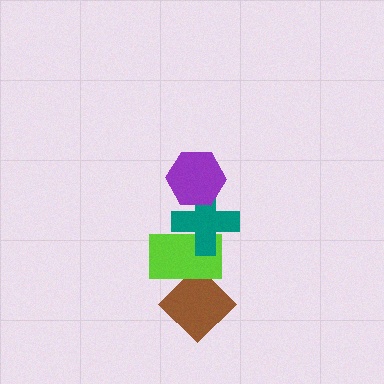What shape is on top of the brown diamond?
The lime rectangle is on top of the brown diamond.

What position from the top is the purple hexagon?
The purple hexagon is 1st from the top.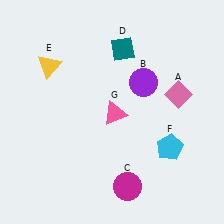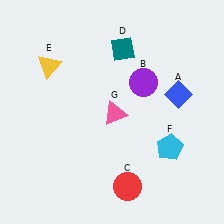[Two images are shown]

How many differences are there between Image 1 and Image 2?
There are 2 differences between the two images.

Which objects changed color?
A changed from pink to blue. C changed from magenta to red.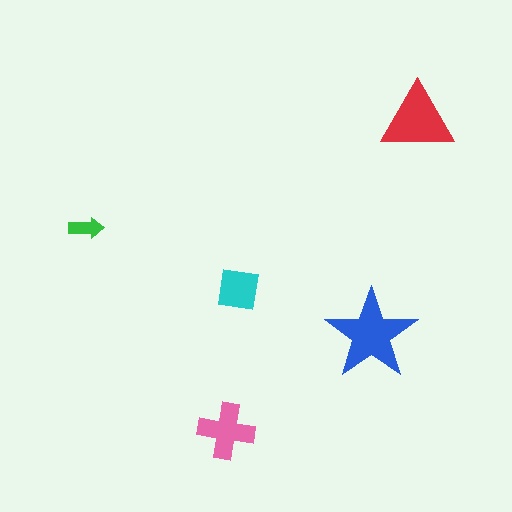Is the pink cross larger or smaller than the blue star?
Smaller.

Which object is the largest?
The blue star.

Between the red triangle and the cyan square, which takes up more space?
The red triangle.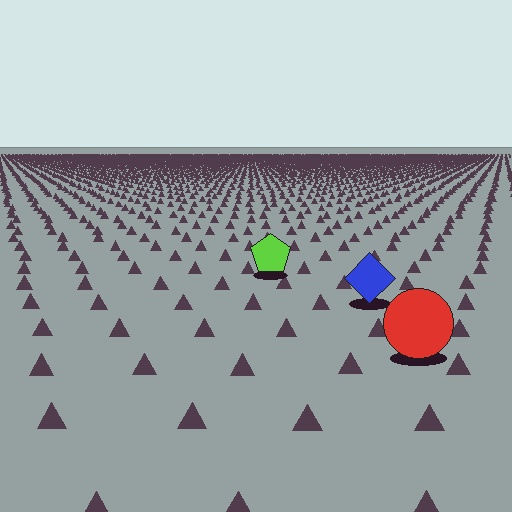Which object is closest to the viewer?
The red circle is closest. The texture marks near it are larger and more spread out.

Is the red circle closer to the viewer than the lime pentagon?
Yes. The red circle is closer — you can tell from the texture gradient: the ground texture is coarser near it.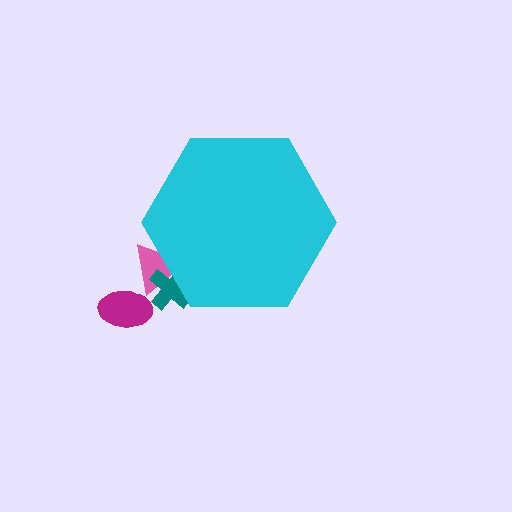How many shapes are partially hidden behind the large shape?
2 shapes are partially hidden.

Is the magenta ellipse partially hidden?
No, the magenta ellipse is fully visible.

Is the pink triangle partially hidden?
Yes, the pink triangle is partially hidden behind the cyan hexagon.